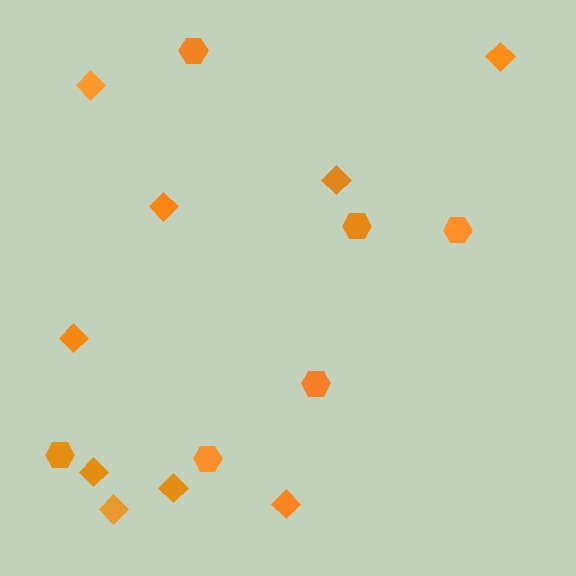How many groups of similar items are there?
There are 2 groups: one group of hexagons (6) and one group of diamonds (9).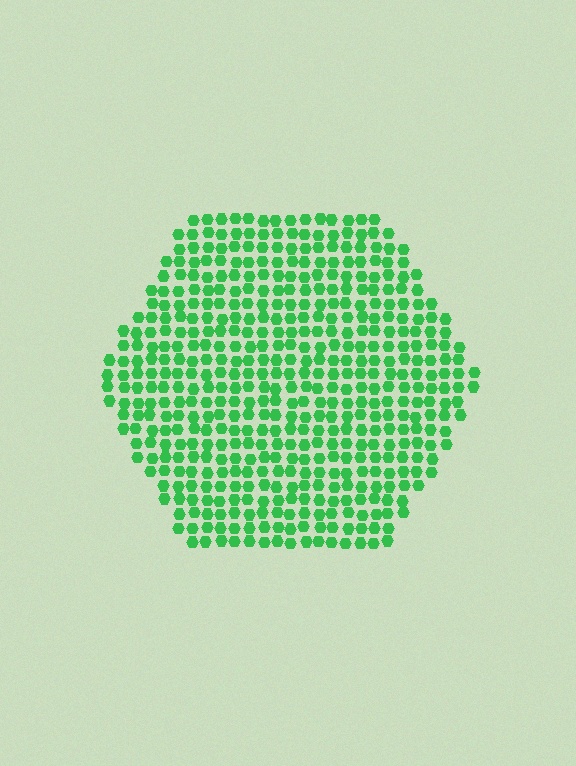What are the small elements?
The small elements are hexagons.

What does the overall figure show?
The overall figure shows a hexagon.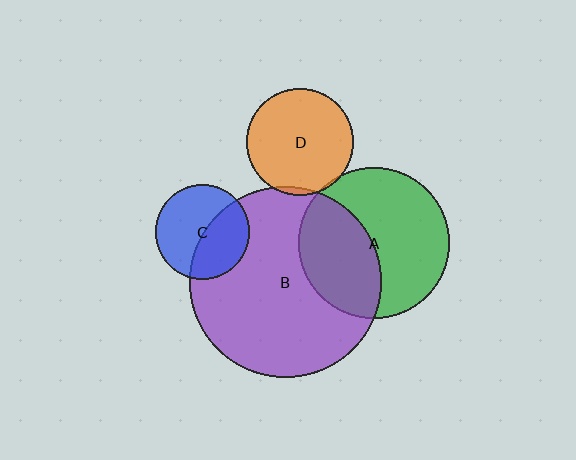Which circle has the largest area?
Circle B (purple).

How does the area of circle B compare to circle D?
Approximately 3.2 times.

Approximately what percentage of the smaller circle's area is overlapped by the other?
Approximately 5%.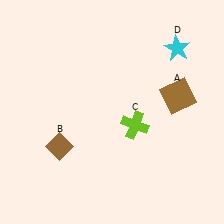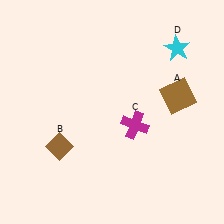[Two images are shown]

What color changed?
The cross (C) changed from lime in Image 1 to magenta in Image 2.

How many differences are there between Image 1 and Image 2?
There is 1 difference between the two images.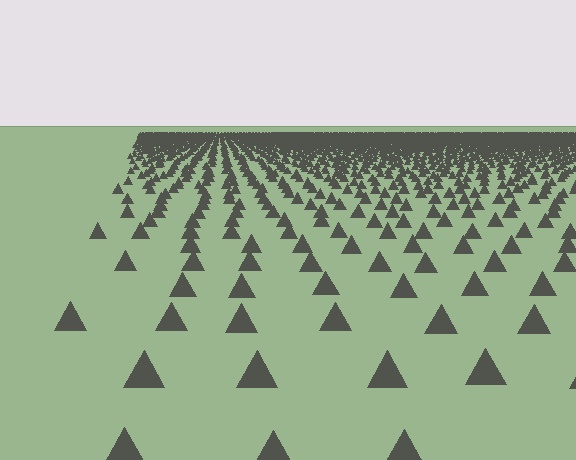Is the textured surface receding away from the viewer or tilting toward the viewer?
The surface is receding away from the viewer. Texture elements get smaller and denser toward the top.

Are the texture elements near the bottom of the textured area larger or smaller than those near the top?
Larger. Near the bottom, elements are closer to the viewer and appear at a bigger on-screen size.